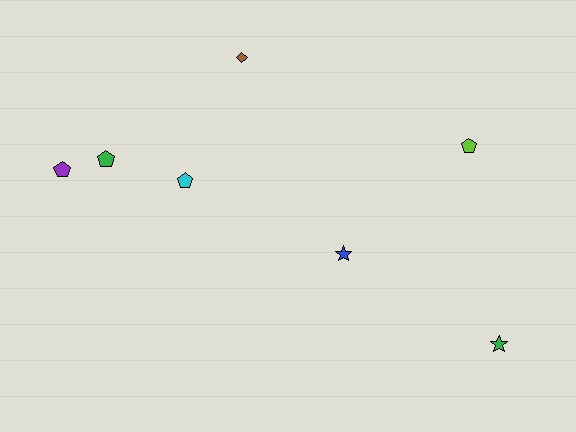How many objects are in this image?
There are 7 objects.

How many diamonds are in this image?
There is 1 diamond.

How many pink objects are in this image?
There are no pink objects.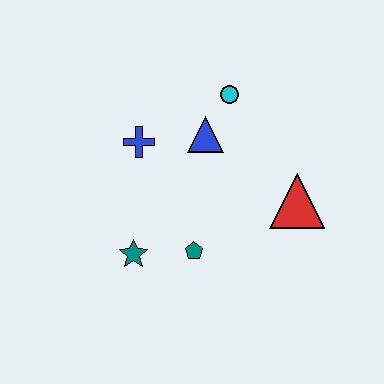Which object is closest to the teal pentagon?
The teal star is closest to the teal pentagon.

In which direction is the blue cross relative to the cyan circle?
The blue cross is to the left of the cyan circle.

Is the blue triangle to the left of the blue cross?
No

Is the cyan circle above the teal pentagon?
Yes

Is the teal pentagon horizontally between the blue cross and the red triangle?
Yes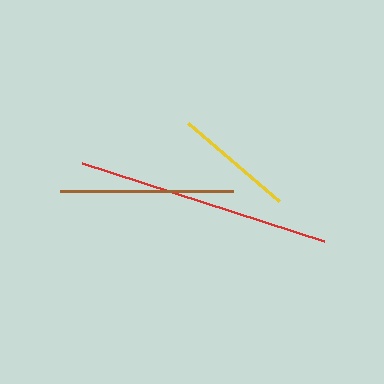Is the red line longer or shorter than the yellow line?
The red line is longer than the yellow line.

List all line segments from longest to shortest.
From longest to shortest: red, brown, yellow.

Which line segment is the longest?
The red line is the longest at approximately 254 pixels.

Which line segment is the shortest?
The yellow line is the shortest at approximately 120 pixels.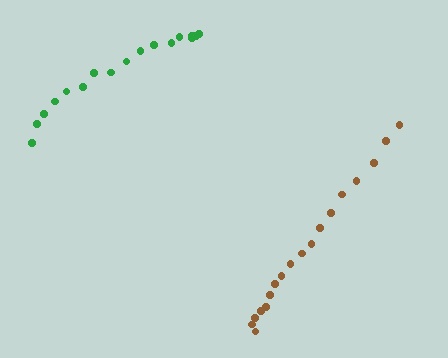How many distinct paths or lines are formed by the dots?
There are 2 distinct paths.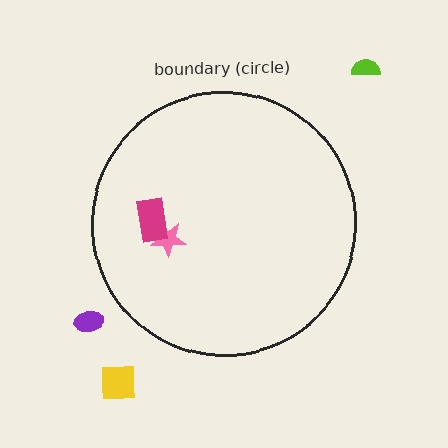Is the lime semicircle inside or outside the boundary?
Outside.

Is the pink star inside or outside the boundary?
Inside.